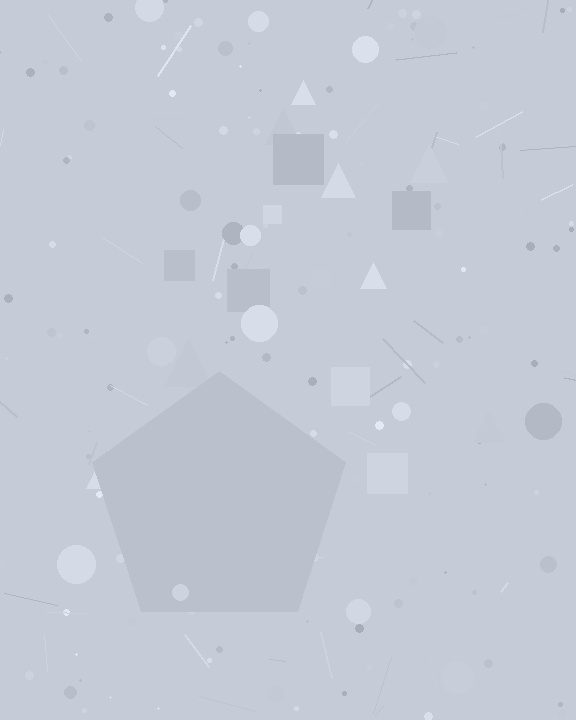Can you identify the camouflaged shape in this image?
The camouflaged shape is a pentagon.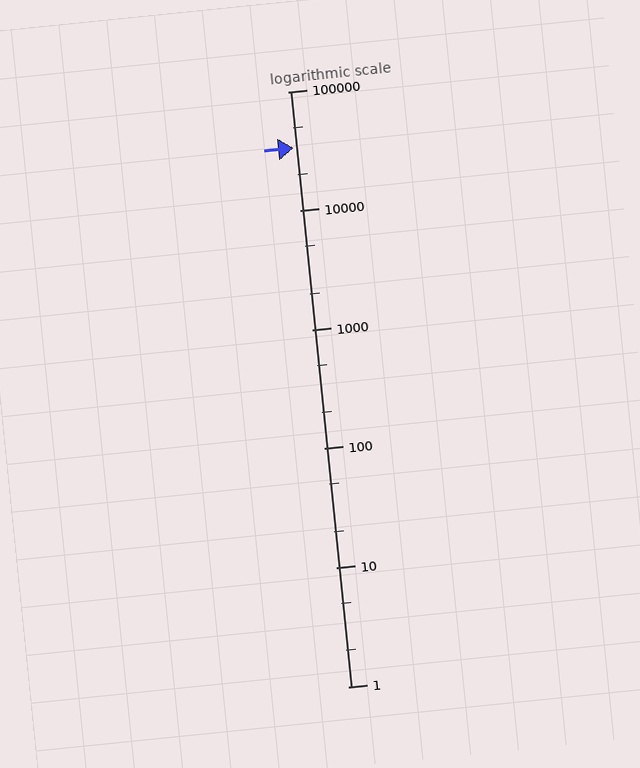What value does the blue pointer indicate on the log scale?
The pointer indicates approximately 34000.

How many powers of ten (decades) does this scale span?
The scale spans 5 decades, from 1 to 100000.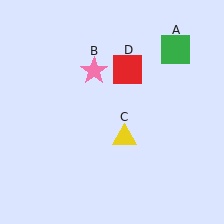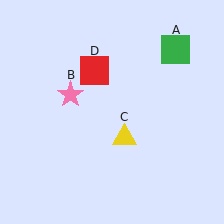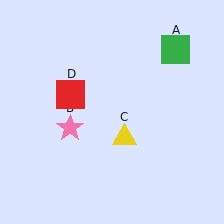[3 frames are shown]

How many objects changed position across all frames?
2 objects changed position: pink star (object B), red square (object D).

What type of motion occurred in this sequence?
The pink star (object B), red square (object D) rotated counterclockwise around the center of the scene.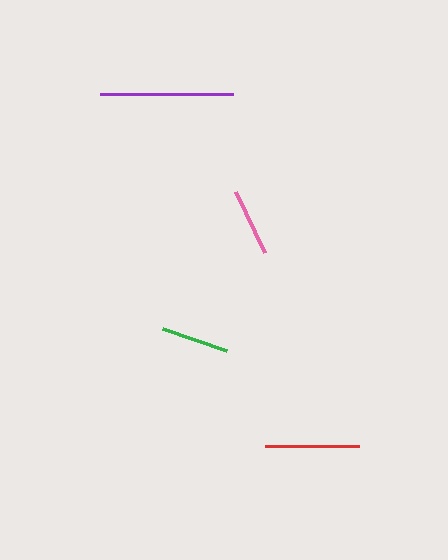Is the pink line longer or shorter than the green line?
The pink line is longer than the green line.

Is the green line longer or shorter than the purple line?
The purple line is longer than the green line.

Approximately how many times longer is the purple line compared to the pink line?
The purple line is approximately 2.0 times the length of the pink line.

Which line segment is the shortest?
The green line is the shortest at approximately 67 pixels.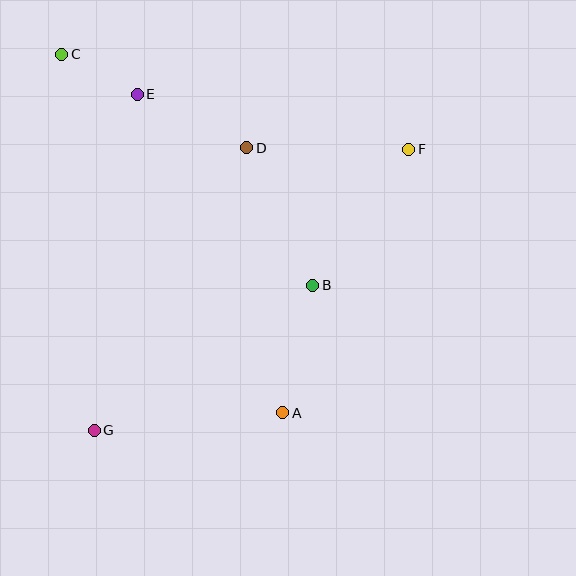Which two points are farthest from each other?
Points F and G are farthest from each other.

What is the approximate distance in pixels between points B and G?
The distance between B and G is approximately 262 pixels.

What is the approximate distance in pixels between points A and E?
The distance between A and E is approximately 350 pixels.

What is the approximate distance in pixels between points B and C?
The distance between B and C is approximately 341 pixels.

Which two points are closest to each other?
Points C and E are closest to each other.